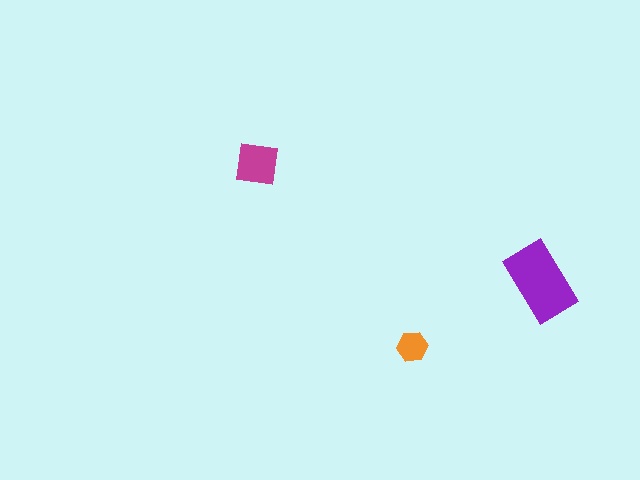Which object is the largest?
The purple rectangle.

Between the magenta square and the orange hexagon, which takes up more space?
The magenta square.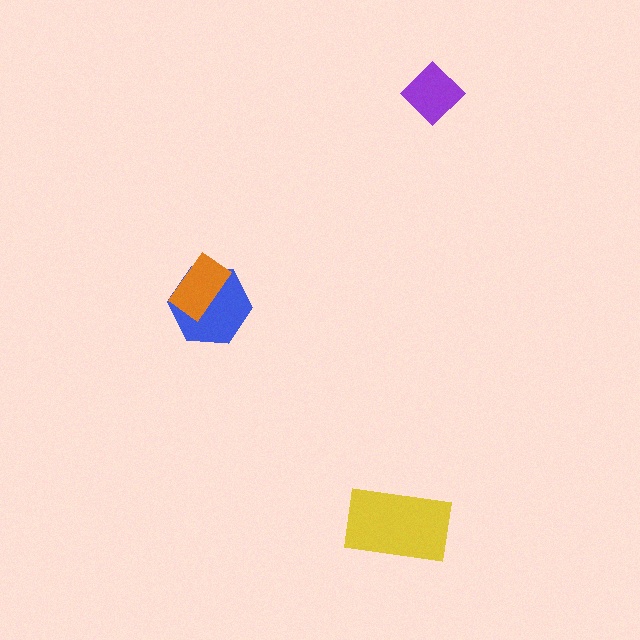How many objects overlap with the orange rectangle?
1 object overlaps with the orange rectangle.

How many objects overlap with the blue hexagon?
1 object overlaps with the blue hexagon.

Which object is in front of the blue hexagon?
The orange rectangle is in front of the blue hexagon.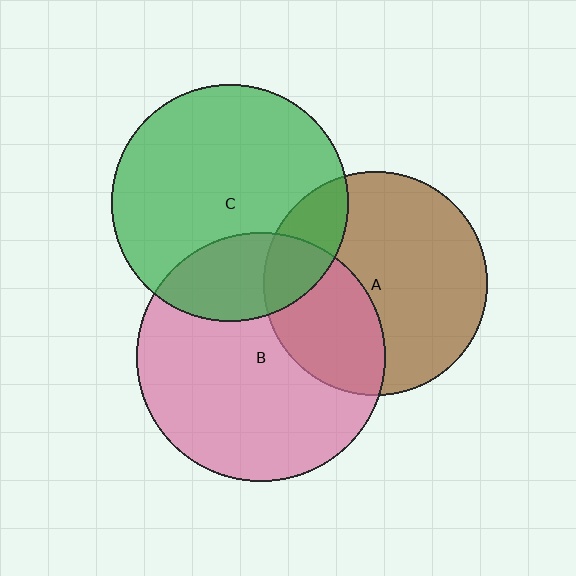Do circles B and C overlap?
Yes.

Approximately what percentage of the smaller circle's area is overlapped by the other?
Approximately 25%.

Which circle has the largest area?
Circle B (pink).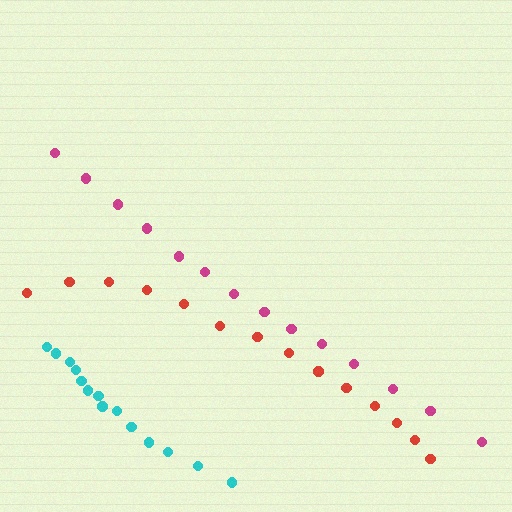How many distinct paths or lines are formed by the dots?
There are 3 distinct paths.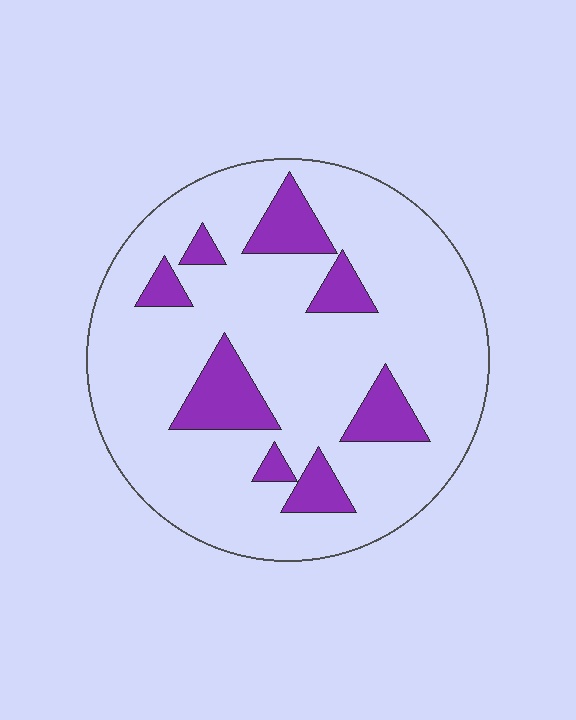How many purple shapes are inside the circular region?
8.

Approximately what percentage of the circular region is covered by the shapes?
Approximately 15%.